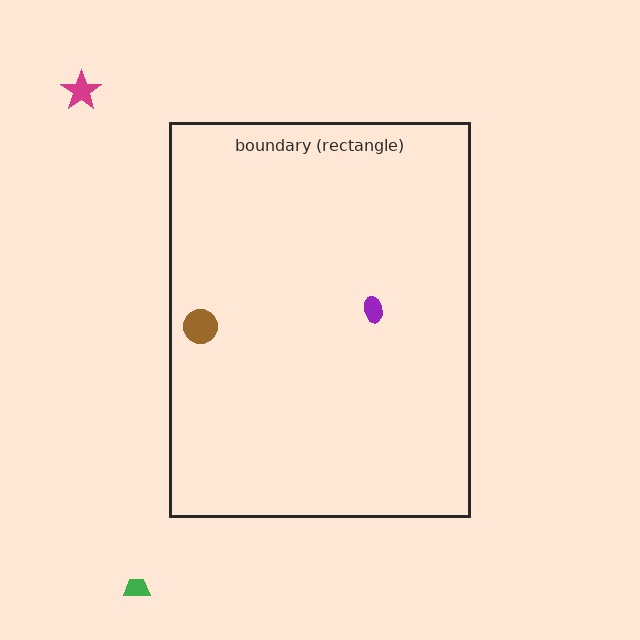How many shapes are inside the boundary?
2 inside, 2 outside.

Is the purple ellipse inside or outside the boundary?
Inside.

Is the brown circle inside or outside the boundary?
Inside.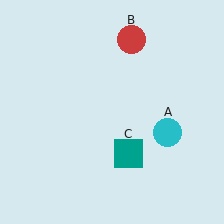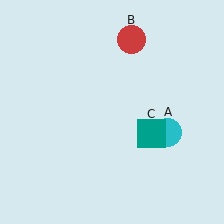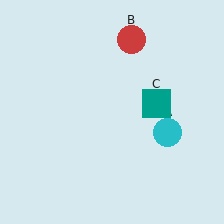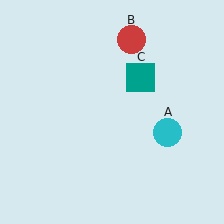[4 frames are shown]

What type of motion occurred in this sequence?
The teal square (object C) rotated counterclockwise around the center of the scene.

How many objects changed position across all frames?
1 object changed position: teal square (object C).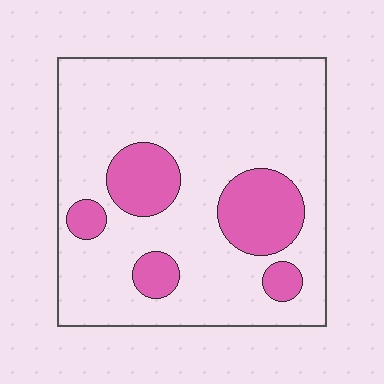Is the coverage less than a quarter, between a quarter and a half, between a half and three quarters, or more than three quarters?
Less than a quarter.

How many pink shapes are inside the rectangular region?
5.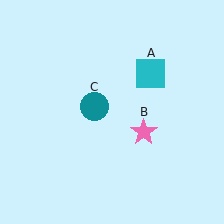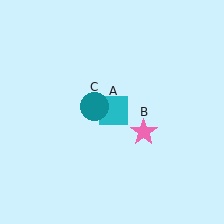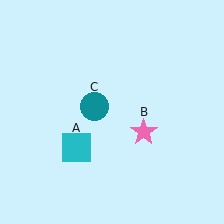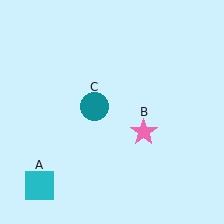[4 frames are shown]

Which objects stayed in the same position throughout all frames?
Pink star (object B) and teal circle (object C) remained stationary.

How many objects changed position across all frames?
1 object changed position: cyan square (object A).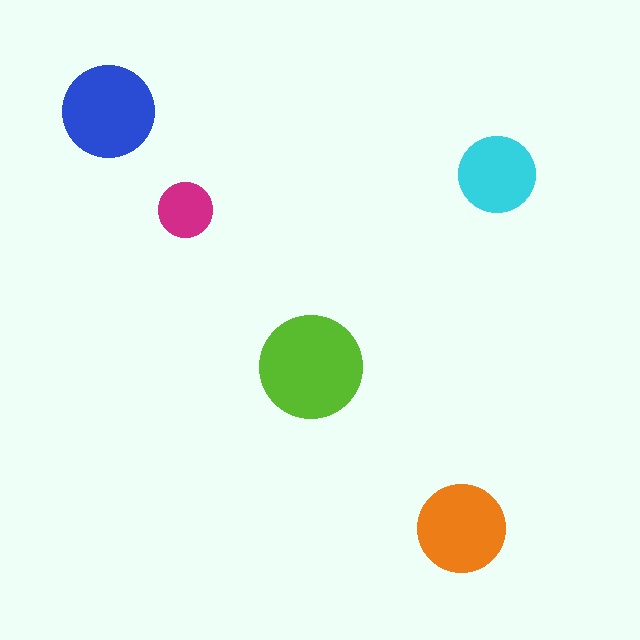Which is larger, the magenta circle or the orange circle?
The orange one.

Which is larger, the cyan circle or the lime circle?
The lime one.